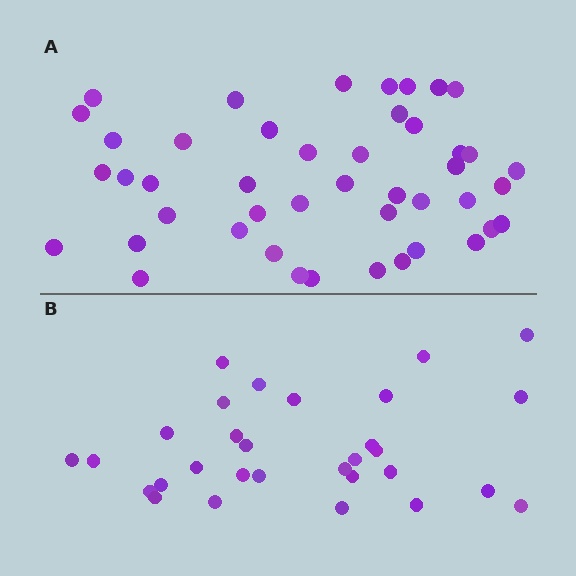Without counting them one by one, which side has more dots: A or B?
Region A (the top region) has more dots.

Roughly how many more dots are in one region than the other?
Region A has approximately 15 more dots than region B.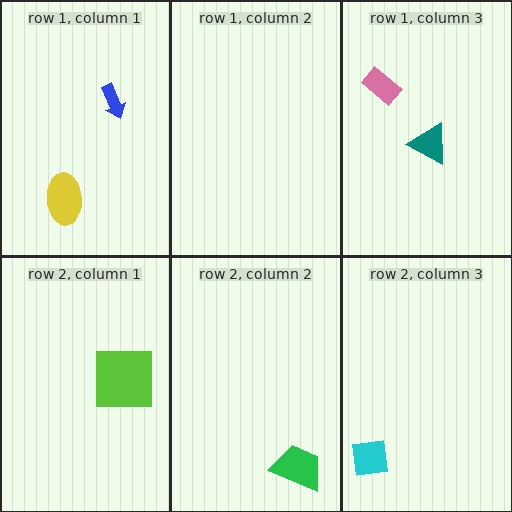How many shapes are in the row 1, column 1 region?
2.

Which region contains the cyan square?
The row 2, column 3 region.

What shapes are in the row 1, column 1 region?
The blue arrow, the yellow ellipse.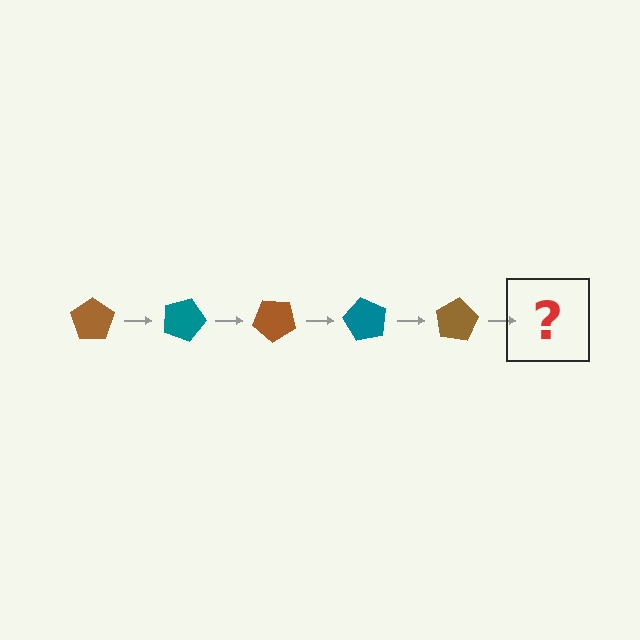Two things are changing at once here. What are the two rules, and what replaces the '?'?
The two rules are that it rotates 20 degrees each step and the color cycles through brown and teal. The '?' should be a teal pentagon, rotated 100 degrees from the start.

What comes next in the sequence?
The next element should be a teal pentagon, rotated 100 degrees from the start.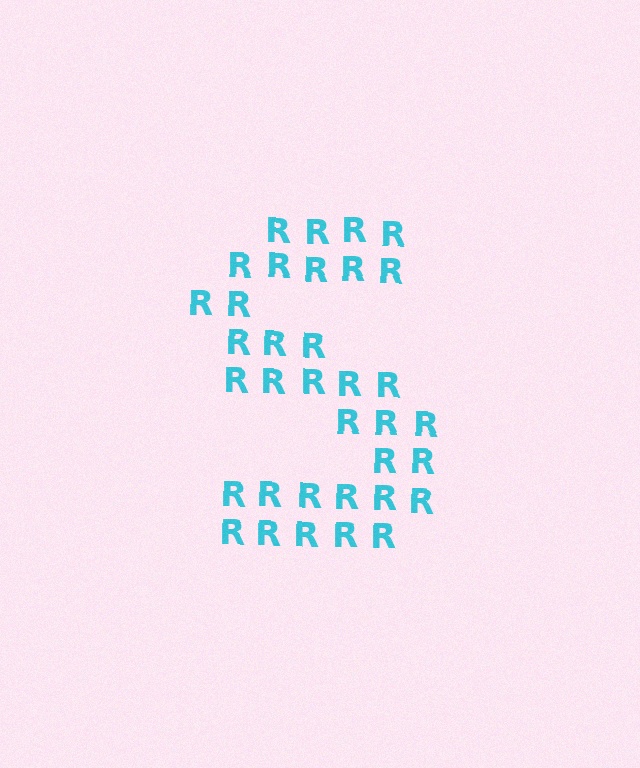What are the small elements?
The small elements are letter R's.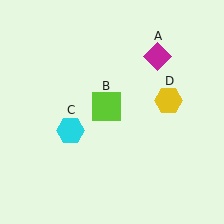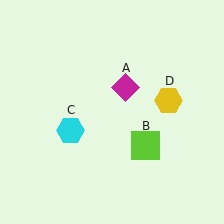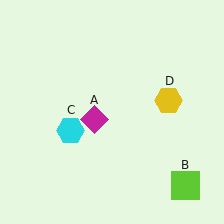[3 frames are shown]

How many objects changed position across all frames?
2 objects changed position: magenta diamond (object A), lime square (object B).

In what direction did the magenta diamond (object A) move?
The magenta diamond (object A) moved down and to the left.